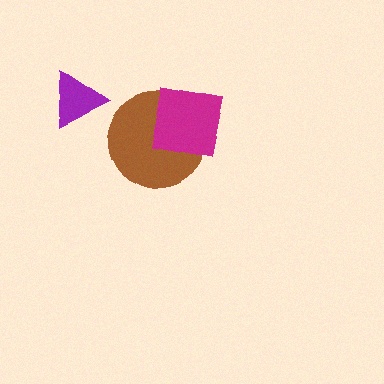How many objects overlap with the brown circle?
1 object overlaps with the brown circle.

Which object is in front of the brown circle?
The magenta square is in front of the brown circle.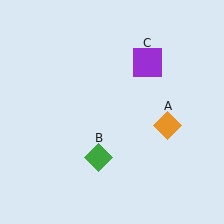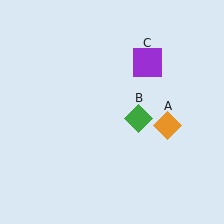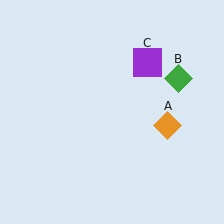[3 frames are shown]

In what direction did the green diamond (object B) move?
The green diamond (object B) moved up and to the right.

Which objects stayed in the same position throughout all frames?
Orange diamond (object A) and purple square (object C) remained stationary.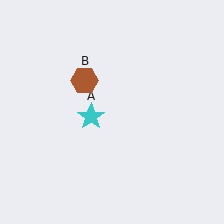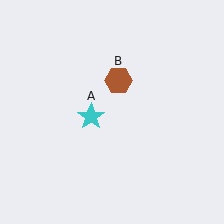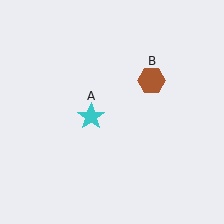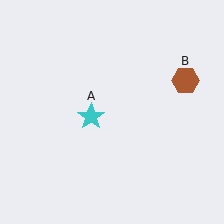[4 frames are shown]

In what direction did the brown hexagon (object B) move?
The brown hexagon (object B) moved right.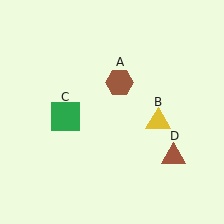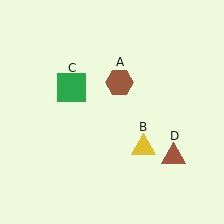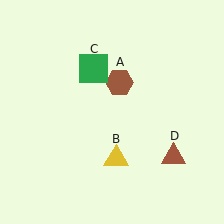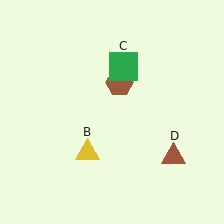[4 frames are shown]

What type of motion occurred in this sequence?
The yellow triangle (object B), green square (object C) rotated clockwise around the center of the scene.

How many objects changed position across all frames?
2 objects changed position: yellow triangle (object B), green square (object C).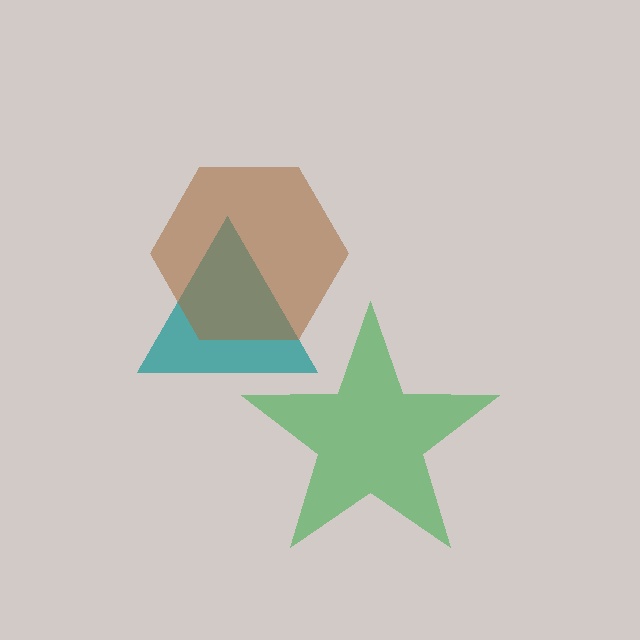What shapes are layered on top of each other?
The layered shapes are: a teal triangle, a brown hexagon, a green star.